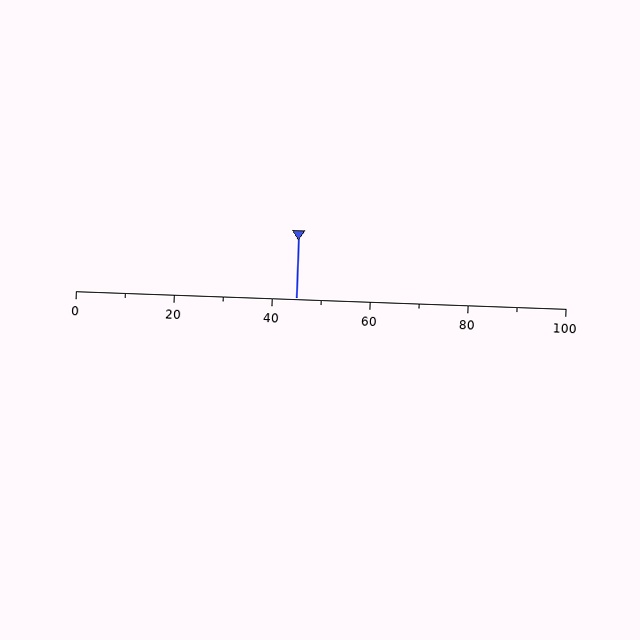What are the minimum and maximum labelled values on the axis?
The axis runs from 0 to 100.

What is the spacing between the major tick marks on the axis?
The major ticks are spaced 20 apart.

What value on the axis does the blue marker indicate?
The marker indicates approximately 45.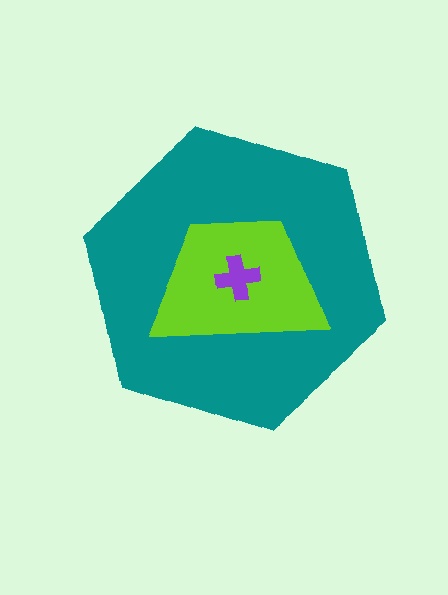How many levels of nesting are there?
3.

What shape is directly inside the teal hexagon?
The lime trapezoid.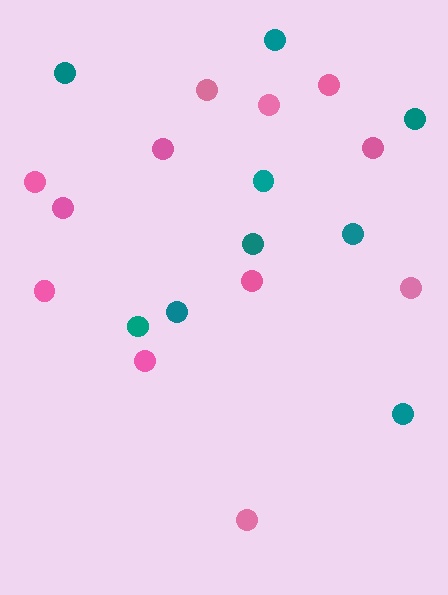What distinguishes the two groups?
There are 2 groups: one group of pink circles (12) and one group of teal circles (9).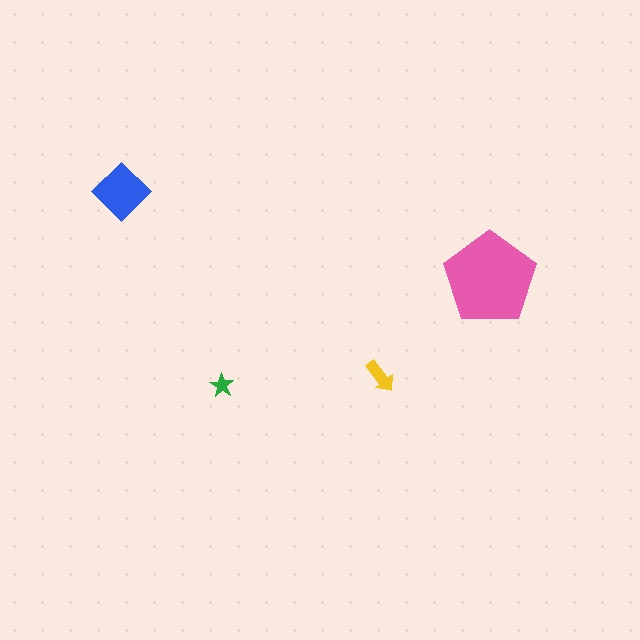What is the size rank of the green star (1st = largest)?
4th.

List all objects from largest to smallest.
The pink pentagon, the blue diamond, the yellow arrow, the green star.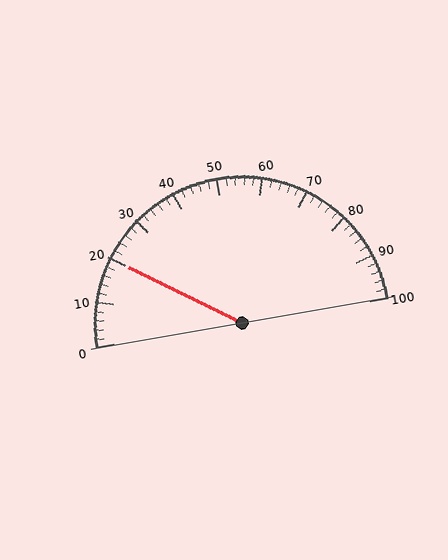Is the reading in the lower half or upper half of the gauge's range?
The reading is in the lower half of the range (0 to 100).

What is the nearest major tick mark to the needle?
The nearest major tick mark is 20.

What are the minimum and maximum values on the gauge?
The gauge ranges from 0 to 100.